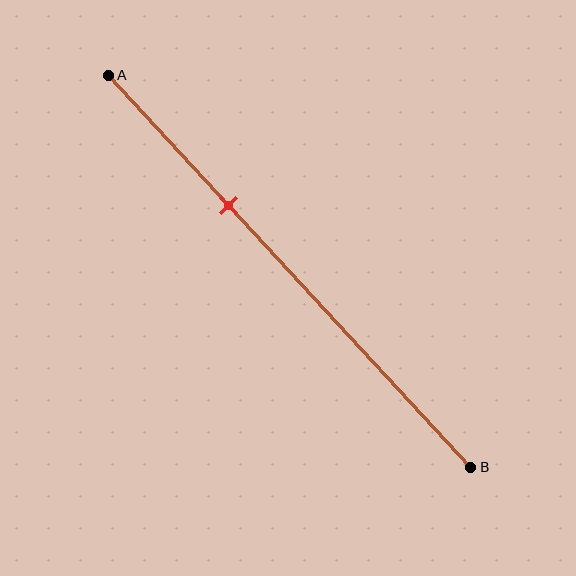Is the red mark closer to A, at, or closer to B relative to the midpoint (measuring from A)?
The red mark is closer to point A than the midpoint of segment AB.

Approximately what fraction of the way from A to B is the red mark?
The red mark is approximately 35% of the way from A to B.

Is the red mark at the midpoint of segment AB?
No, the mark is at about 35% from A, not at the 50% midpoint.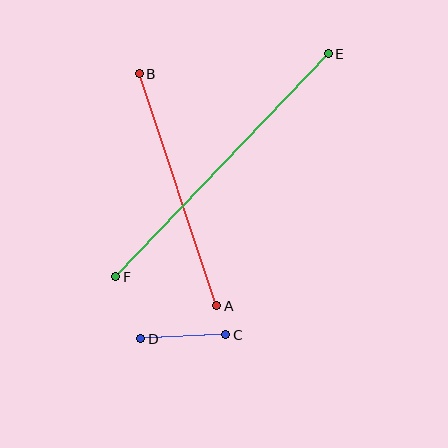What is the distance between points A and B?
The distance is approximately 245 pixels.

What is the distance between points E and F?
The distance is approximately 308 pixels.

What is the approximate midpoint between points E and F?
The midpoint is at approximately (222, 165) pixels.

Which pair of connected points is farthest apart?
Points E and F are farthest apart.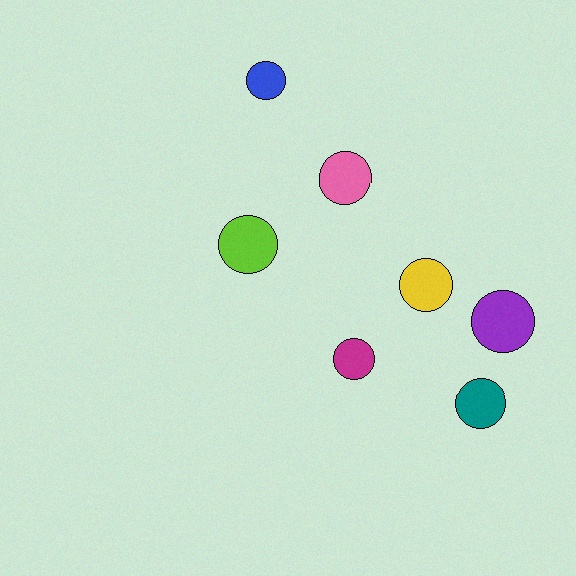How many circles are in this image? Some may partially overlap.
There are 7 circles.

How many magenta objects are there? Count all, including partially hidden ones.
There is 1 magenta object.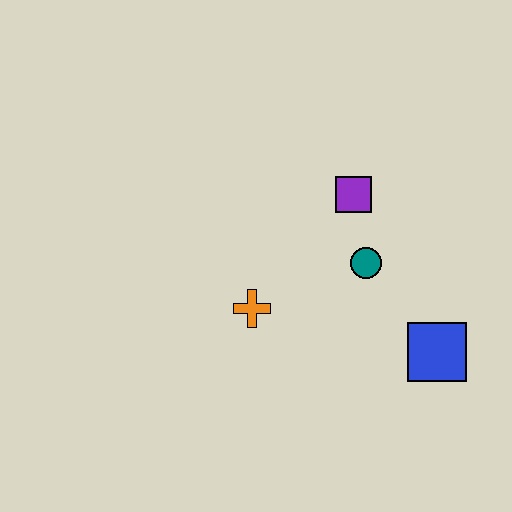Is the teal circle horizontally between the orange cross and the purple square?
No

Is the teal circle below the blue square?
No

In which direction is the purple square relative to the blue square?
The purple square is above the blue square.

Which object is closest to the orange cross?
The teal circle is closest to the orange cross.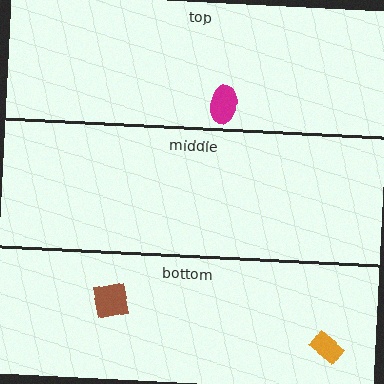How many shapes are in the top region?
1.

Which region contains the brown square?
The bottom region.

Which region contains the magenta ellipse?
The top region.